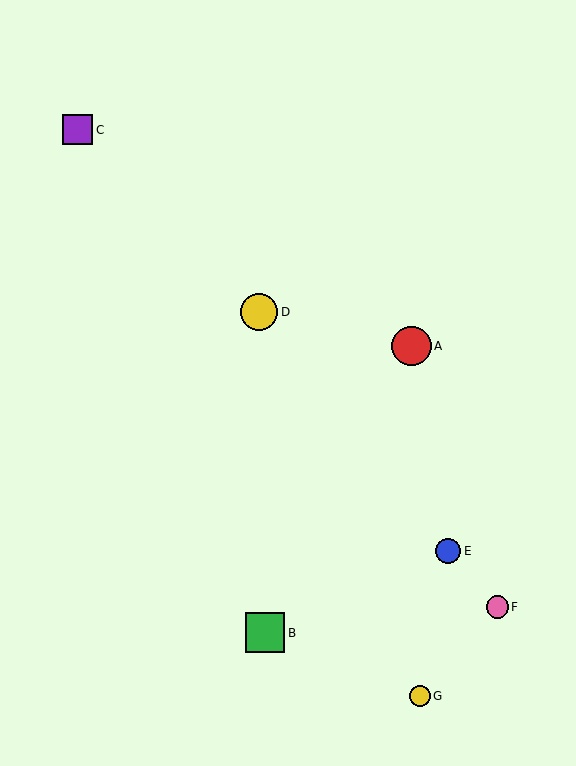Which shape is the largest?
The green square (labeled B) is the largest.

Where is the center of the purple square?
The center of the purple square is at (78, 130).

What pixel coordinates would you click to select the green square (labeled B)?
Click at (265, 633) to select the green square B.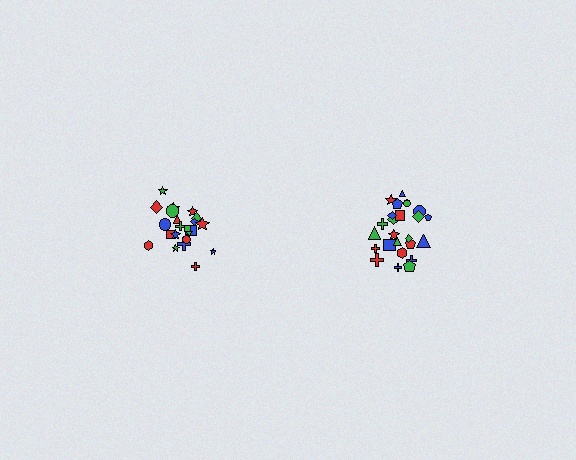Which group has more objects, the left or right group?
The right group.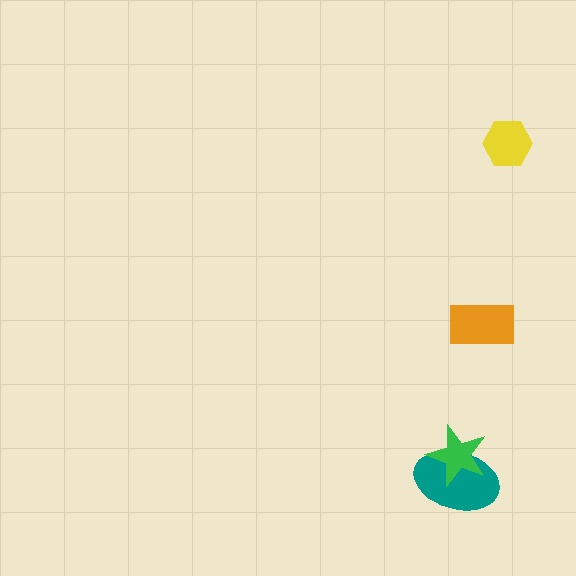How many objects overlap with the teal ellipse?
1 object overlaps with the teal ellipse.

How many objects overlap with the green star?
1 object overlaps with the green star.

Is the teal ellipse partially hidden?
Yes, it is partially covered by another shape.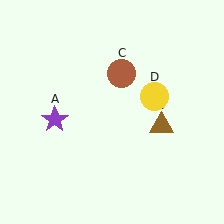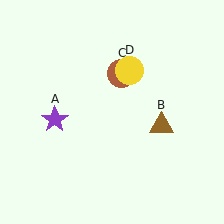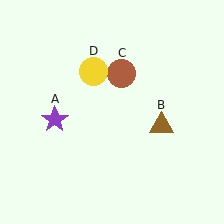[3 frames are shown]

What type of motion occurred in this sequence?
The yellow circle (object D) rotated counterclockwise around the center of the scene.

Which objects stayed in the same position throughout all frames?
Purple star (object A) and brown triangle (object B) and brown circle (object C) remained stationary.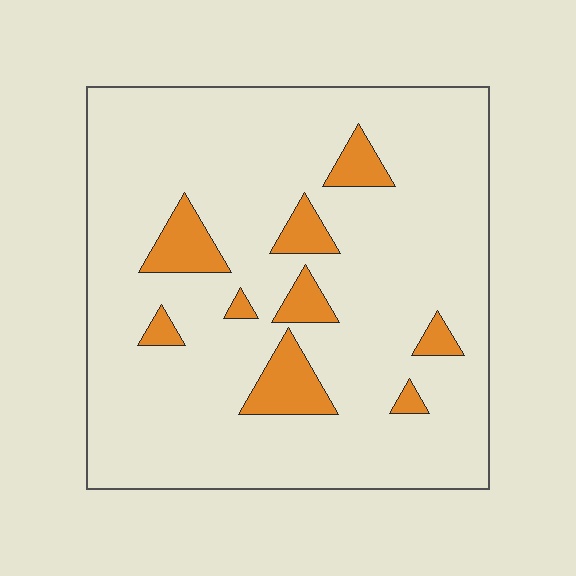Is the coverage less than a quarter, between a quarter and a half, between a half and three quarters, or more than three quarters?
Less than a quarter.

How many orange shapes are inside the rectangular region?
9.